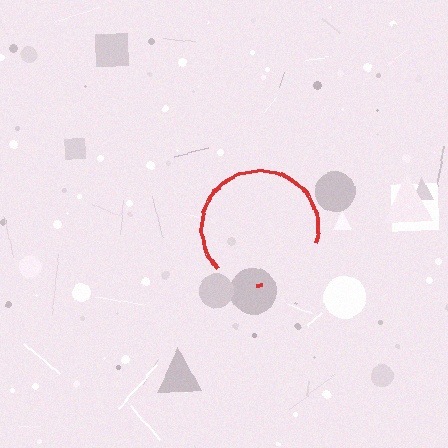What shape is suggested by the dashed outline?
The dashed outline suggests a circle.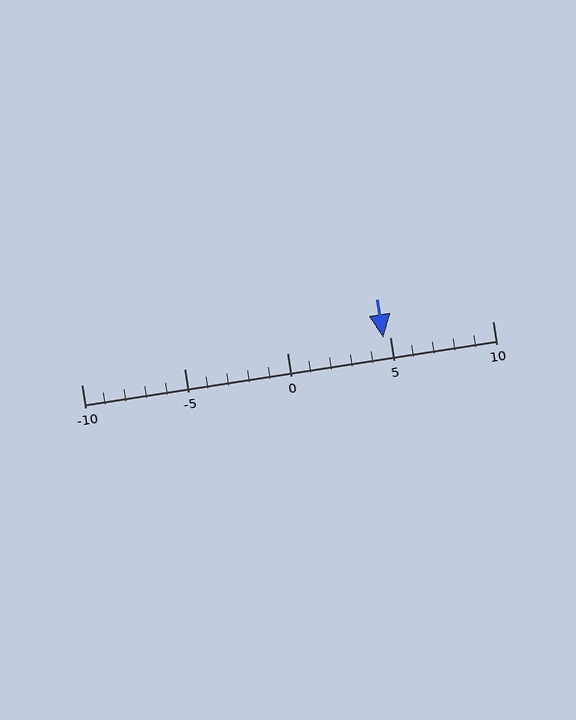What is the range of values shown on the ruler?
The ruler shows values from -10 to 10.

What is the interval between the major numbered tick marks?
The major tick marks are spaced 5 units apart.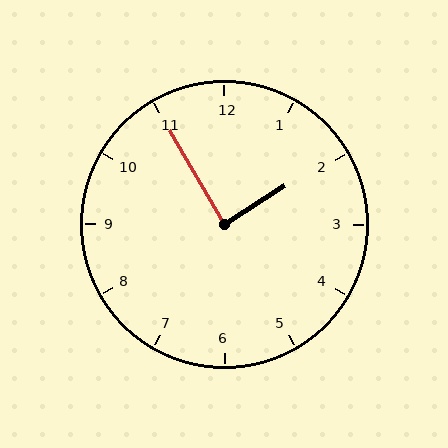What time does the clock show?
1:55.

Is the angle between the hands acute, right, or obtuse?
It is right.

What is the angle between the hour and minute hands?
Approximately 88 degrees.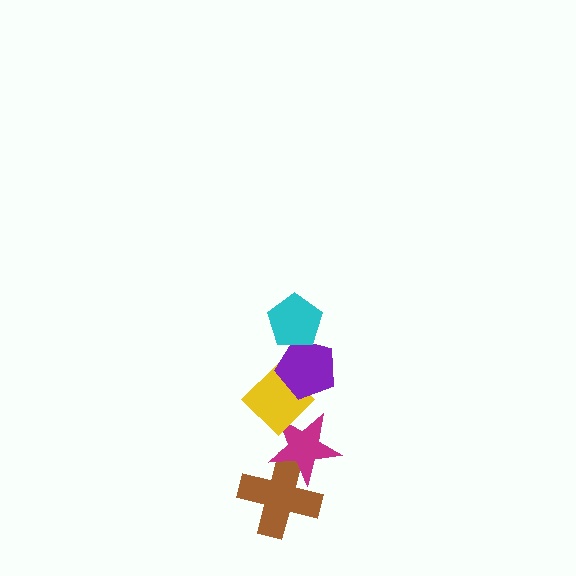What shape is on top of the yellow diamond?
The purple pentagon is on top of the yellow diamond.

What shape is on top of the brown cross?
The magenta star is on top of the brown cross.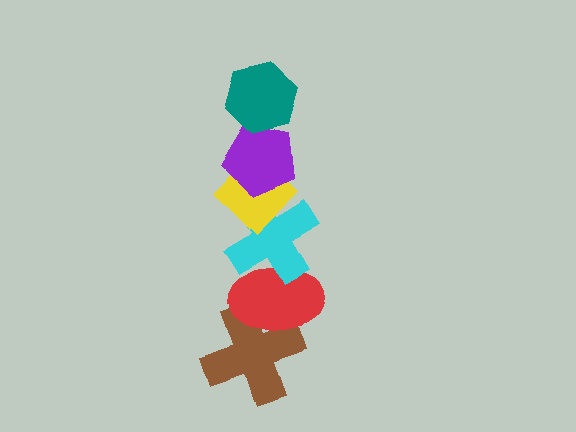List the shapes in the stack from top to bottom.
From top to bottom: the teal hexagon, the purple pentagon, the yellow diamond, the cyan cross, the red ellipse, the brown cross.